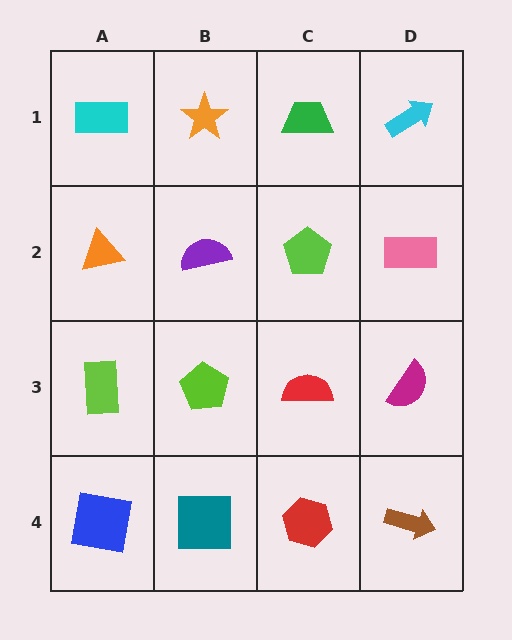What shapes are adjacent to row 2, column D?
A cyan arrow (row 1, column D), a magenta semicircle (row 3, column D), a lime pentagon (row 2, column C).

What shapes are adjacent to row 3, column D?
A pink rectangle (row 2, column D), a brown arrow (row 4, column D), a red semicircle (row 3, column C).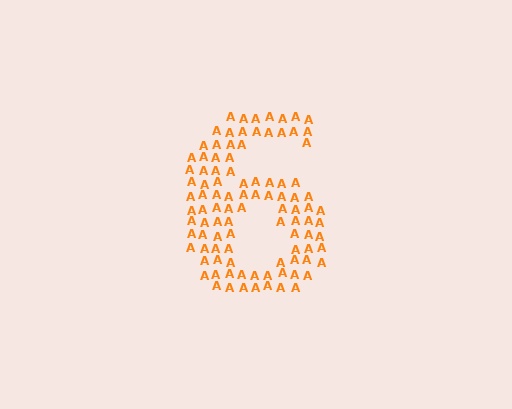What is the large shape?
The large shape is the digit 6.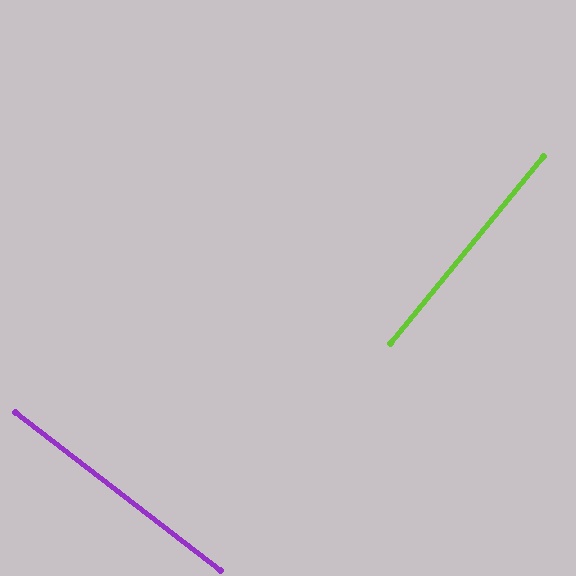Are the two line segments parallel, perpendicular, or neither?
Perpendicular — they meet at approximately 88°.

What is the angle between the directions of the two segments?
Approximately 88 degrees.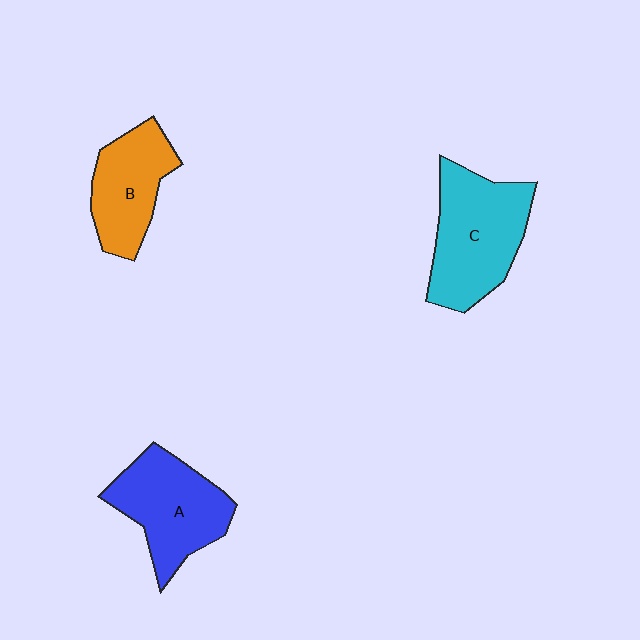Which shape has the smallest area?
Shape B (orange).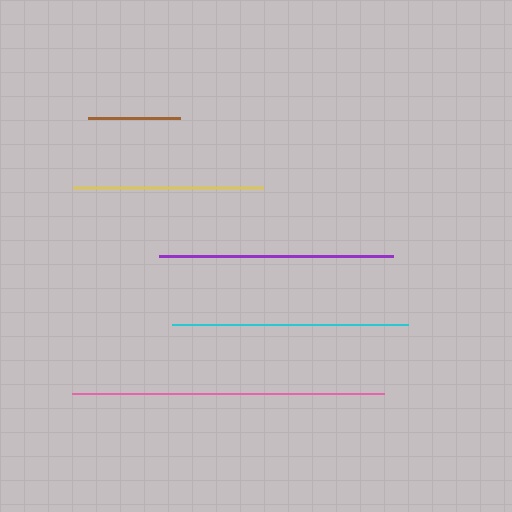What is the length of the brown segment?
The brown segment is approximately 92 pixels long.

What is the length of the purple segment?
The purple segment is approximately 235 pixels long.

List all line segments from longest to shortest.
From longest to shortest: pink, cyan, purple, yellow, brown.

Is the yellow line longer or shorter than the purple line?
The purple line is longer than the yellow line.